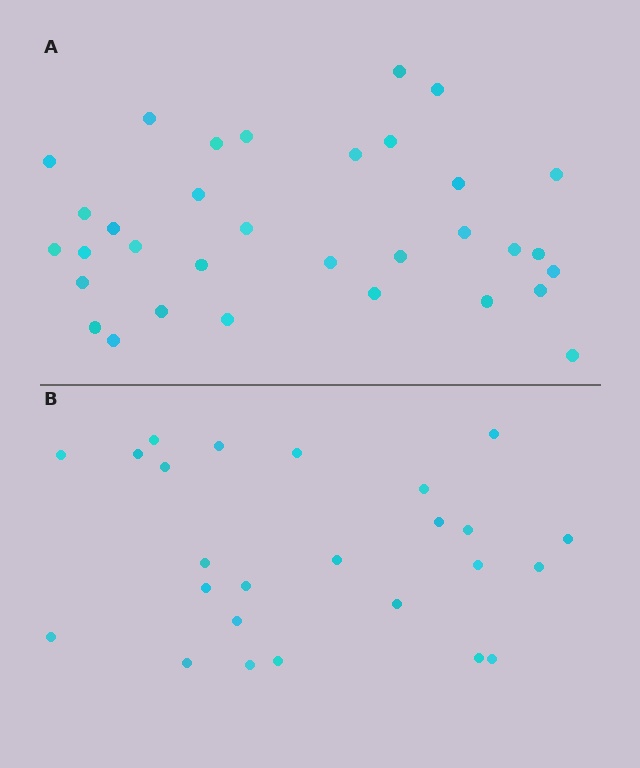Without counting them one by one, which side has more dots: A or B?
Region A (the top region) has more dots.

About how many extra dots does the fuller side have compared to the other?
Region A has roughly 8 or so more dots than region B.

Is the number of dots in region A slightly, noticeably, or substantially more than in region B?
Region A has noticeably more, but not dramatically so. The ratio is roughly 1.3 to 1.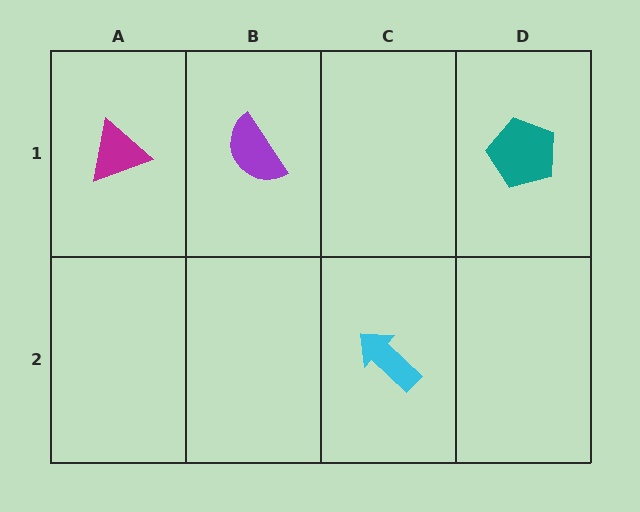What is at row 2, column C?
A cyan arrow.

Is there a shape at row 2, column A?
No, that cell is empty.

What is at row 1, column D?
A teal pentagon.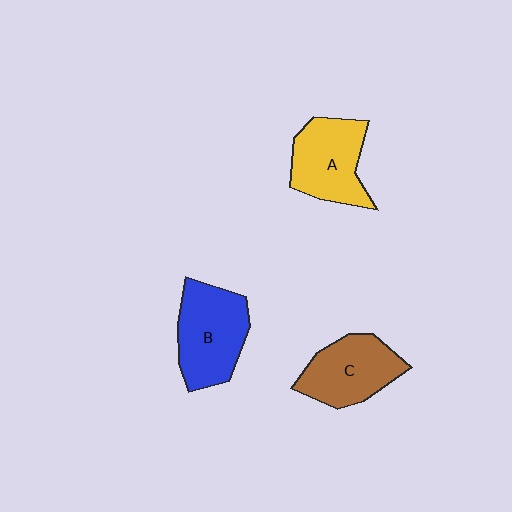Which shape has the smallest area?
Shape C (brown).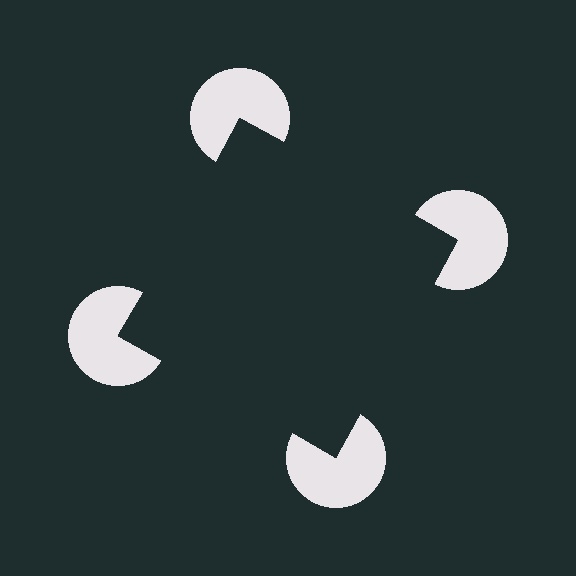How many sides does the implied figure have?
4 sides.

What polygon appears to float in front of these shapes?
An illusory square — its edges are inferred from the aligned wedge cuts in the pac-man discs, not physically drawn.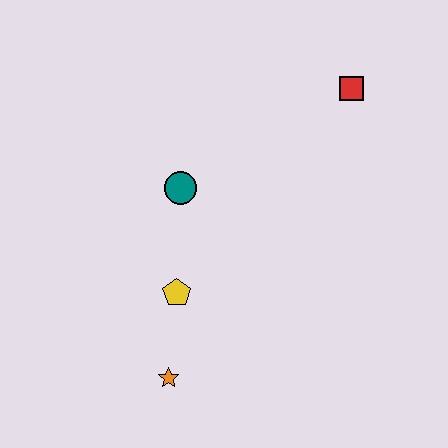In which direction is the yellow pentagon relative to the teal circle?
The yellow pentagon is below the teal circle.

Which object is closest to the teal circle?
The yellow pentagon is closest to the teal circle.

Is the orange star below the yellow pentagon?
Yes